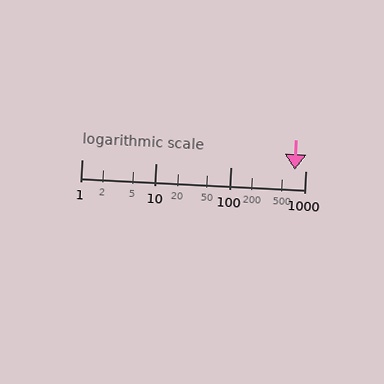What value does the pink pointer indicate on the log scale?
The pointer indicates approximately 730.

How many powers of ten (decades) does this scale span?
The scale spans 3 decades, from 1 to 1000.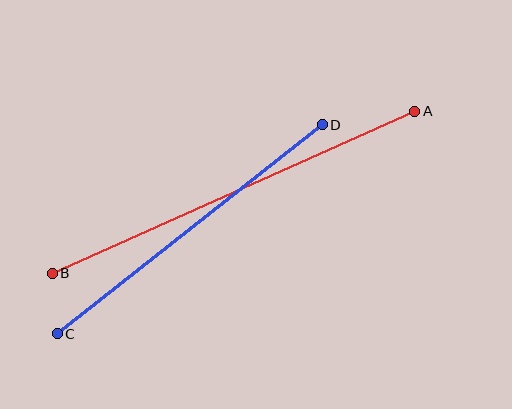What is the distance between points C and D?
The distance is approximately 338 pixels.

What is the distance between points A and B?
The distance is approximately 397 pixels.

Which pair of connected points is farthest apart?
Points A and B are farthest apart.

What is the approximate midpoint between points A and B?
The midpoint is at approximately (234, 192) pixels.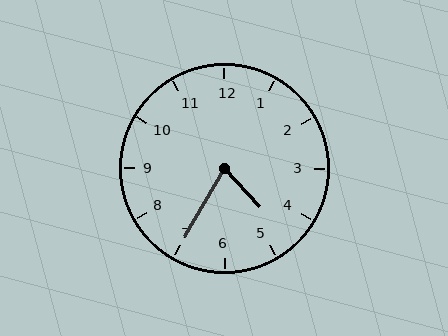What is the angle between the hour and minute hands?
Approximately 72 degrees.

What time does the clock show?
4:35.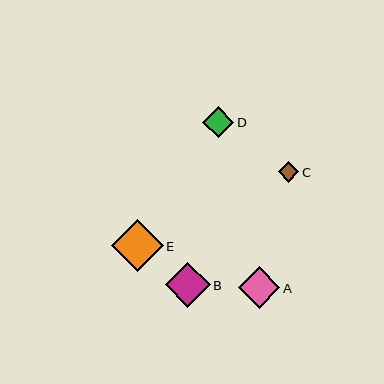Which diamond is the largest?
Diamond E is the largest with a size of approximately 52 pixels.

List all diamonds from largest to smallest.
From largest to smallest: E, B, A, D, C.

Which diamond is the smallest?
Diamond C is the smallest with a size of approximately 20 pixels.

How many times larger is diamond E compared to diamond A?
Diamond E is approximately 1.3 times the size of diamond A.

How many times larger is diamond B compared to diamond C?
Diamond B is approximately 2.2 times the size of diamond C.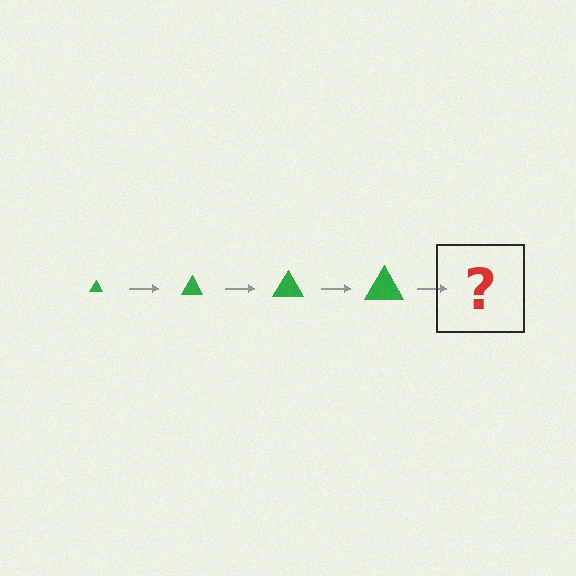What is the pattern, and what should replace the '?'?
The pattern is that the triangle gets progressively larger each step. The '?' should be a green triangle, larger than the previous one.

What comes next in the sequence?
The next element should be a green triangle, larger than the previous one.